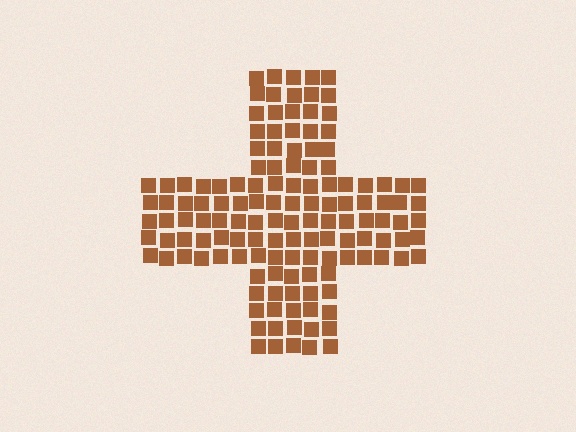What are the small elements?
The small elements are squares.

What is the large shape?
The large shape is a cross.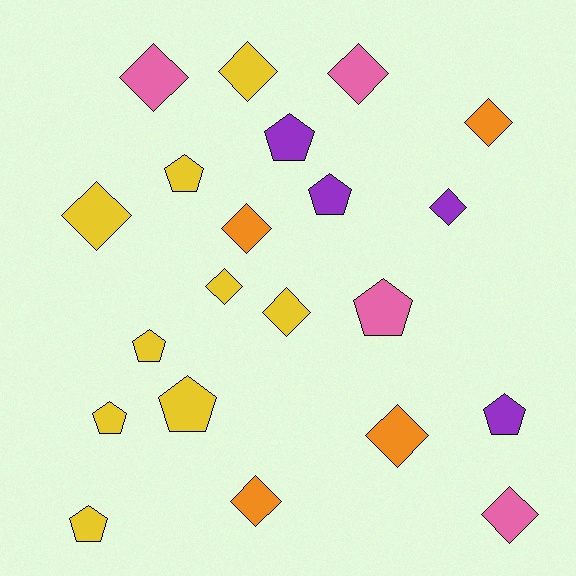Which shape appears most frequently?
Diamond, with 12 objects.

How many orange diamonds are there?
There are 4 orange diamonds.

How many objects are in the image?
There are 21 objects.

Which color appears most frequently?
Yellow, with 9 objects.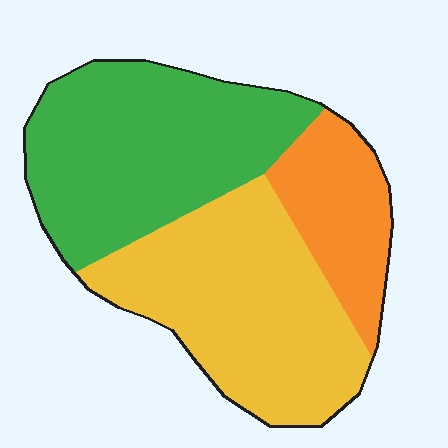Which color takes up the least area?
Orange, at roughly 20%.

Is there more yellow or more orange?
Yellow.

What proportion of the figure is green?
Green takes up between a third and a half of the figure.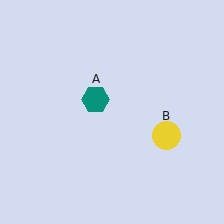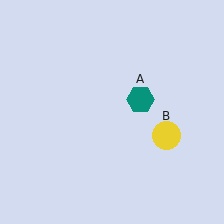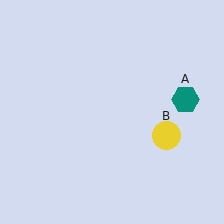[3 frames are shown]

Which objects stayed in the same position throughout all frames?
Yellow circle (object B) remained stationary.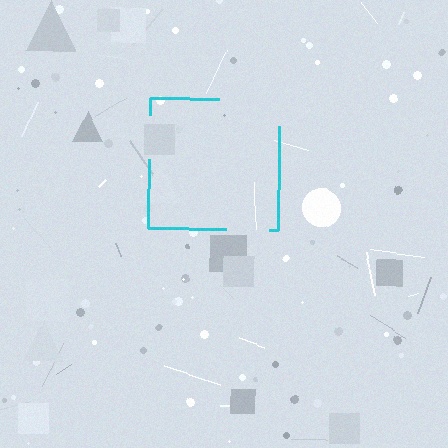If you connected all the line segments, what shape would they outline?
They would outline a square.